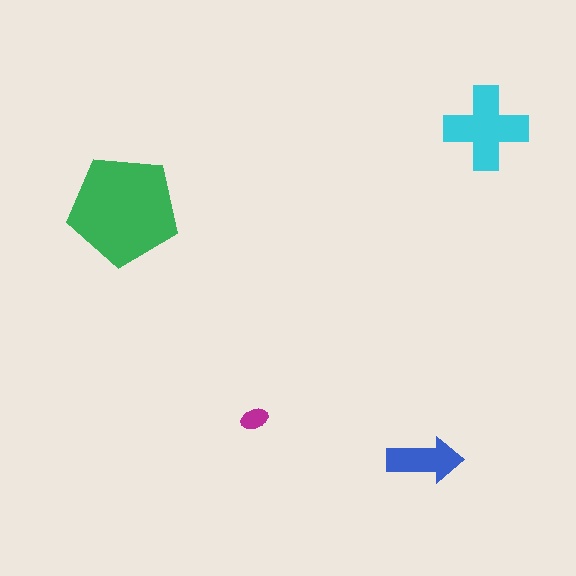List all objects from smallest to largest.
The magenta ellipse, the blue arrow, the cyan cross, the green pentagon.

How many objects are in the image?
There are 4 objects in the image.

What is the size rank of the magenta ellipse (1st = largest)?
4th.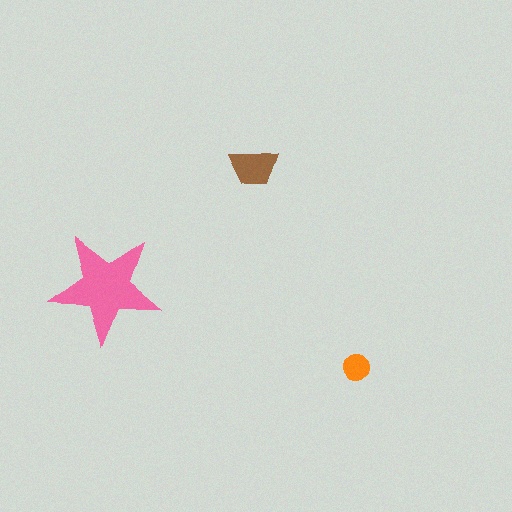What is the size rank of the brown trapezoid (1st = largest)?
2nd.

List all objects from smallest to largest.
The orange circle, the brown trapezoid, the pink star.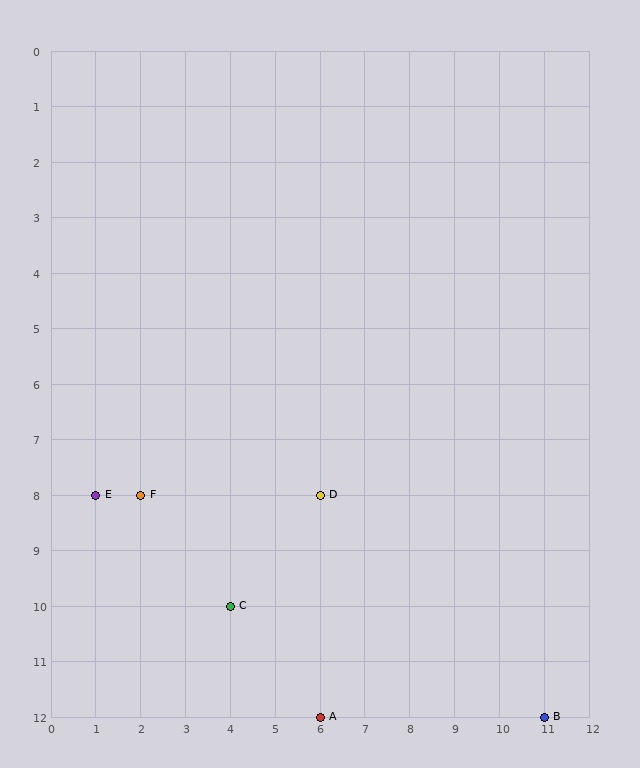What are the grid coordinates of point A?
Point A is at grid coordinates (6, 12).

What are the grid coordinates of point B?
Point B is at grid coordinates (11, 12).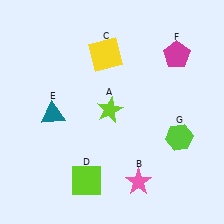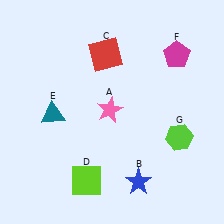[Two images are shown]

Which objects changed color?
A changed from lime to pink. B changed from pink to blue. C changed from yellow to red.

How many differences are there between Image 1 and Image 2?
There are 3 differences between the two images.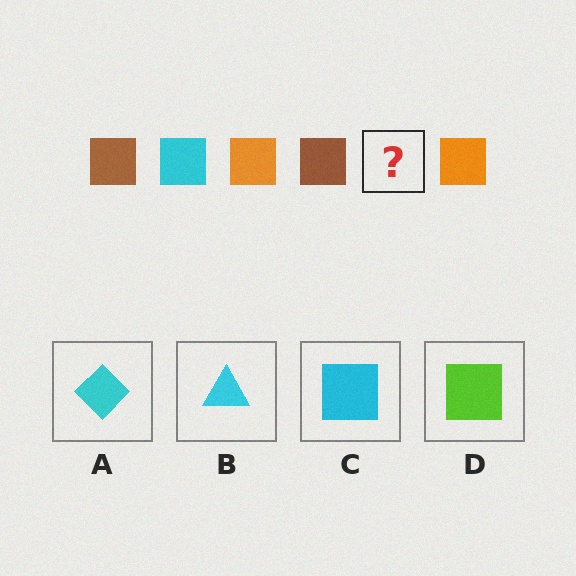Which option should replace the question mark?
Option C.